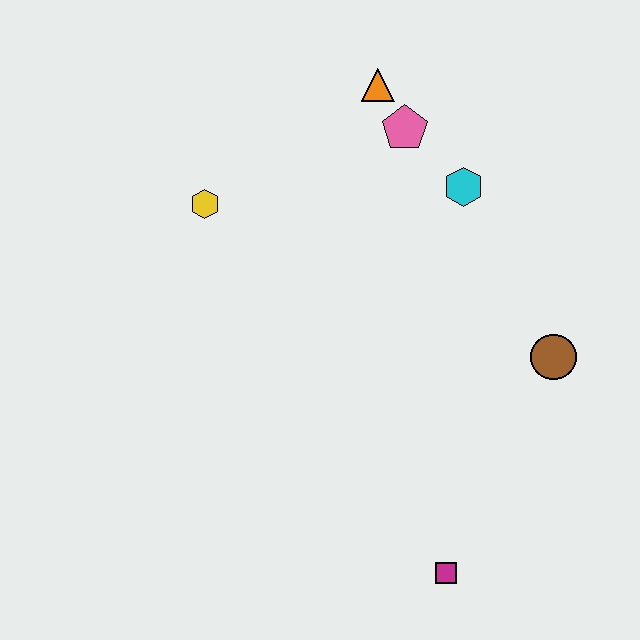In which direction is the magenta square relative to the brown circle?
The magenta square is below the brown circle.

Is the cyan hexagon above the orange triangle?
No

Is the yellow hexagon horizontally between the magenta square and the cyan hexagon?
No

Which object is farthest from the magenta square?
The orange triangle is farthest from the magenta square.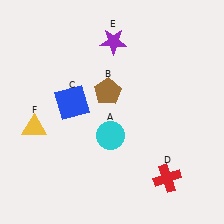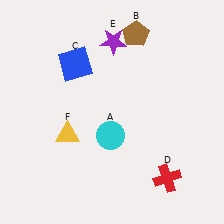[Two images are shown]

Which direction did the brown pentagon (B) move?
The brown pentagon (B) moved up.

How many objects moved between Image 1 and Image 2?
3 objects moved between the two images.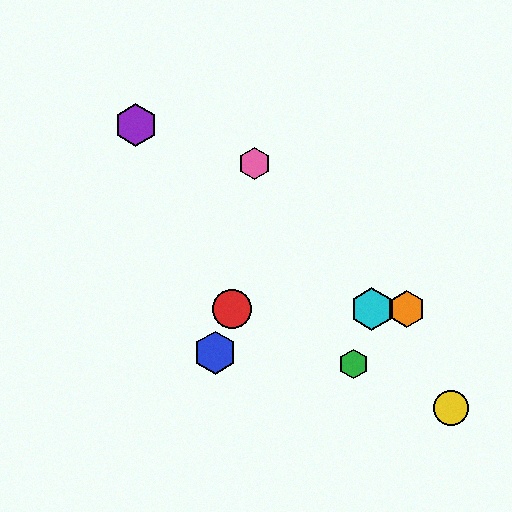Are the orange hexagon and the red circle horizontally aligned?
Yes, both are at y≈309.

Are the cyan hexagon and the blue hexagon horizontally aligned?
No, the cyan hexagon is at y≈309 and the blue hexagon is at y≈353.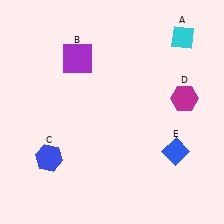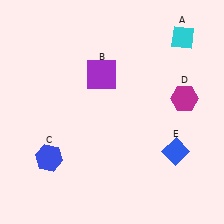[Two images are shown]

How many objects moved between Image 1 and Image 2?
1 object moved between the two images.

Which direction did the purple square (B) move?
The purple square (B) moved right.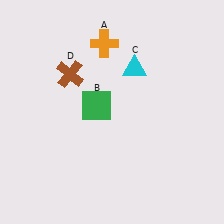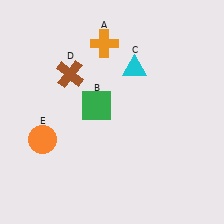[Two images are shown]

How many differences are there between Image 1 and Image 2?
There is 1 difference between the two images.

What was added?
An orange circle (E) was added in Image 2.